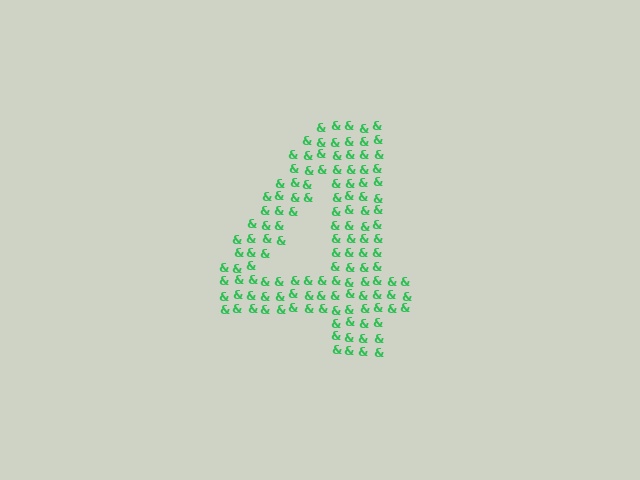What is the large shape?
The large shape is the digit 4.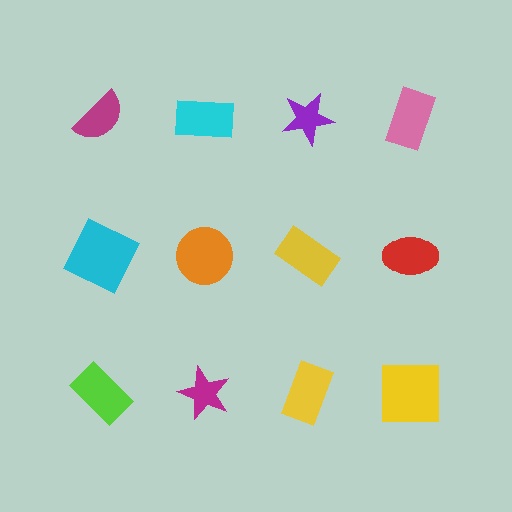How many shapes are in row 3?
4 shapes.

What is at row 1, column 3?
A purple star.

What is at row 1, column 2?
A cyan rectangle.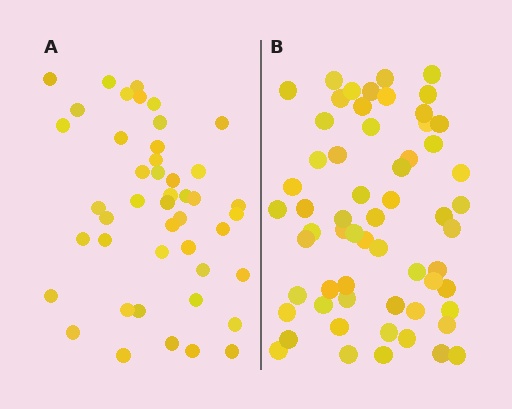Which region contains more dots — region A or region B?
Region B (the right region) has more dots.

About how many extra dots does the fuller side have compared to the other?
Region B has approximately 15 more dots than region A.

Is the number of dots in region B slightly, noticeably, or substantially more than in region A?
Region B has noticeably more, but not dramatically so. The ratio is roughly 1.3 to 1.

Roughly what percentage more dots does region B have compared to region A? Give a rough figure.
About 35% more.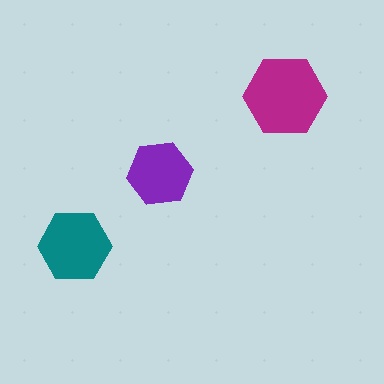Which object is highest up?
The magenta hexagon is topmost.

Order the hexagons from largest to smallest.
the magenta one, the teal one, the purple one.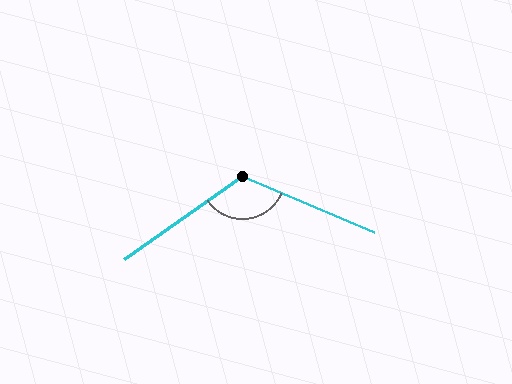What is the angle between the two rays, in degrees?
Approximately 122 degrees.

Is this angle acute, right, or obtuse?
It is obtuse.